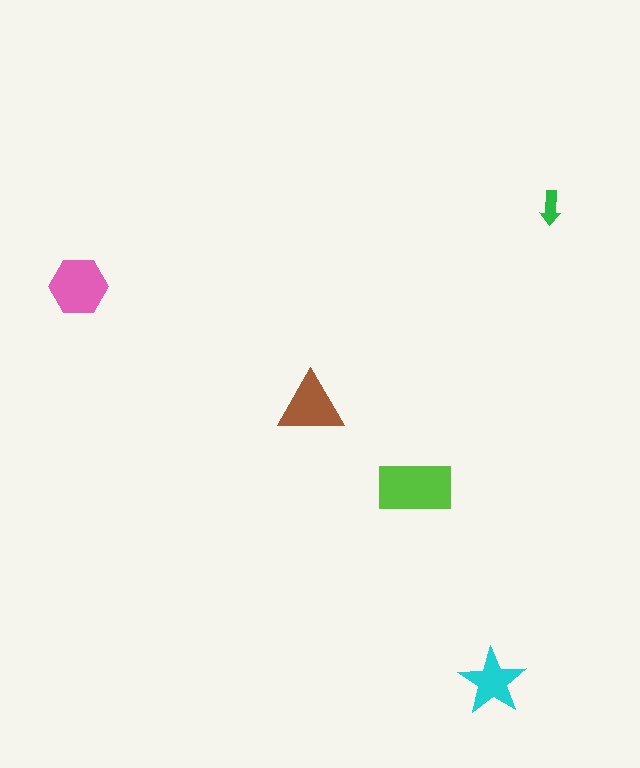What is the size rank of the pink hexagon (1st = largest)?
2nd.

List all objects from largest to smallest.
The lime rectangle, the pink hexagon, the brown triangle, the cyan star, the green arrow.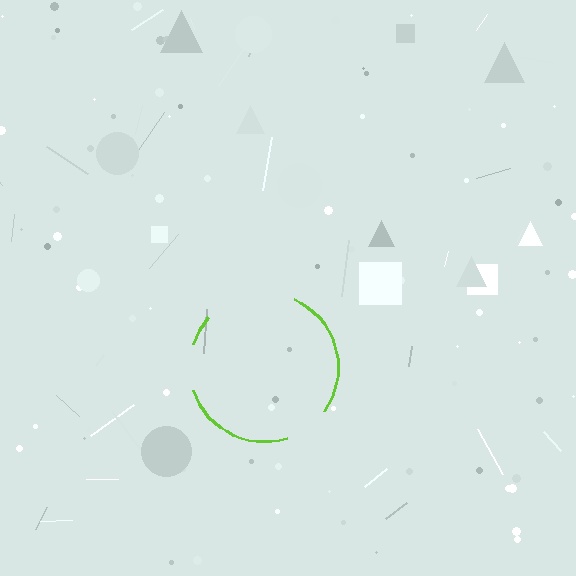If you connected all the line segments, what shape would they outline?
They would outline a circle.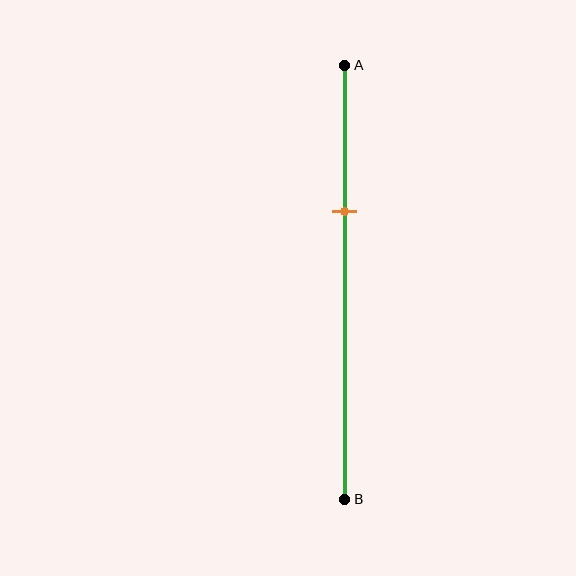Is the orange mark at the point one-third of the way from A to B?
Yes, the mark is approximately at the one-third point.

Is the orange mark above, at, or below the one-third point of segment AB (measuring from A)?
The orange mark is approximately at the one-third point of segment AB.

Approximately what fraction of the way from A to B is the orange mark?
The orange mark is approximately 35% of the way from A to B.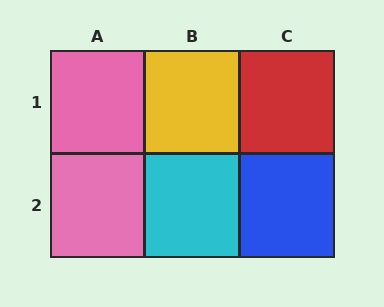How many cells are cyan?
1 cell is cyan.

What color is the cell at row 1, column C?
Red.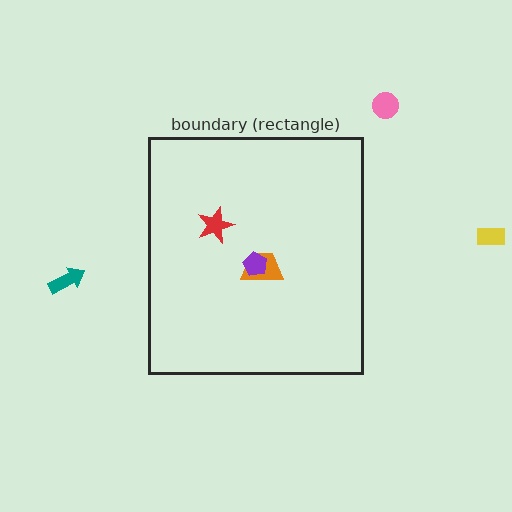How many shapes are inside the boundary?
3 inside, 3 outside.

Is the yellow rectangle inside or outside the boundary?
Outside.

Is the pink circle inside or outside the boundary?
Outside.